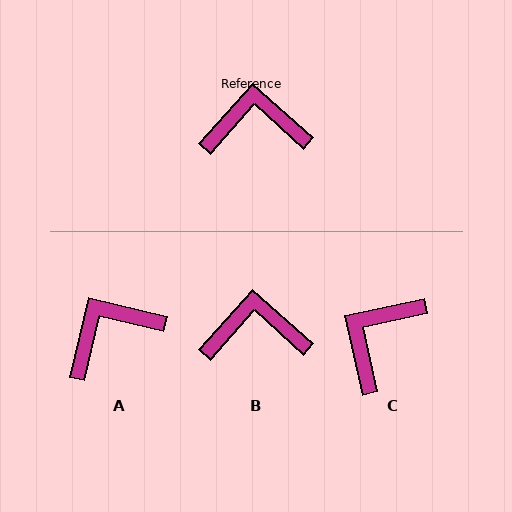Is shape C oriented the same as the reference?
No, it is off by about 54 degrees.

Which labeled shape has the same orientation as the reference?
B.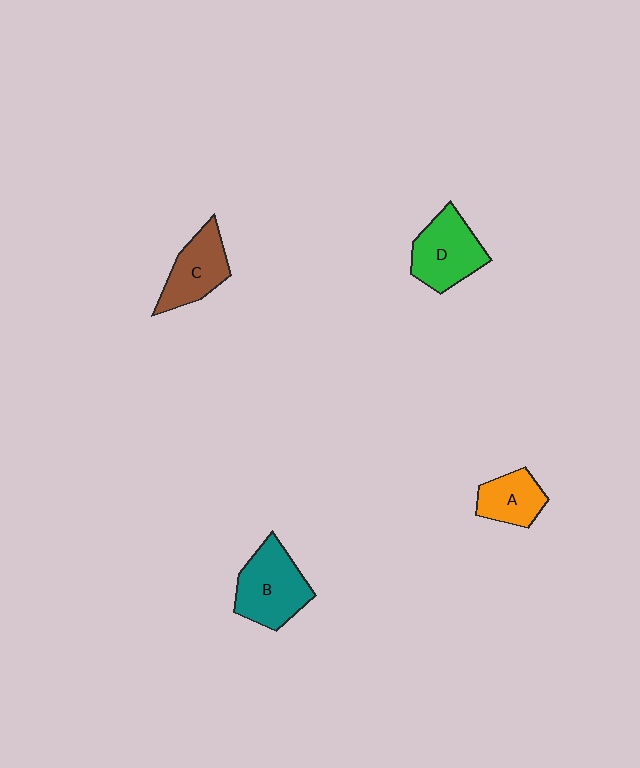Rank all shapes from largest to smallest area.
From largest to smallest: B (teal), D (green), C (brown), A (orange).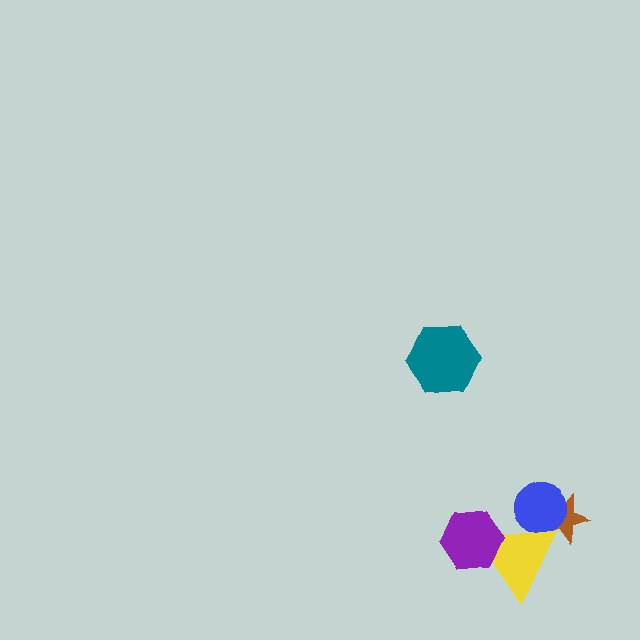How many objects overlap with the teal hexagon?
0 objects overlap with the teal hexagon.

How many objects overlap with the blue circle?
2 objects overlap with the blue circle.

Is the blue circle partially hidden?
Yes, it is partially covered by another shape.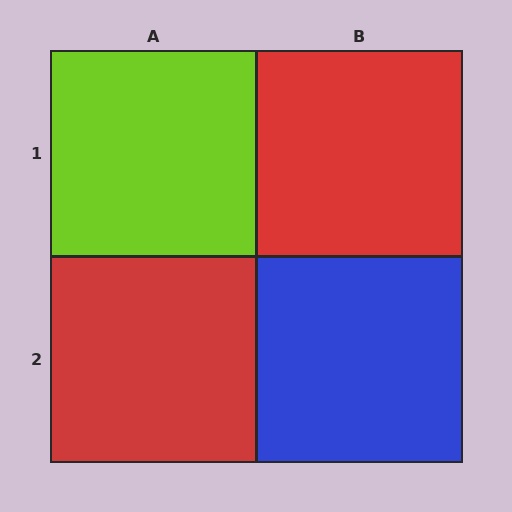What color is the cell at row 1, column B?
Red.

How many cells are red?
2 cells are red.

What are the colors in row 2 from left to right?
Red, blue.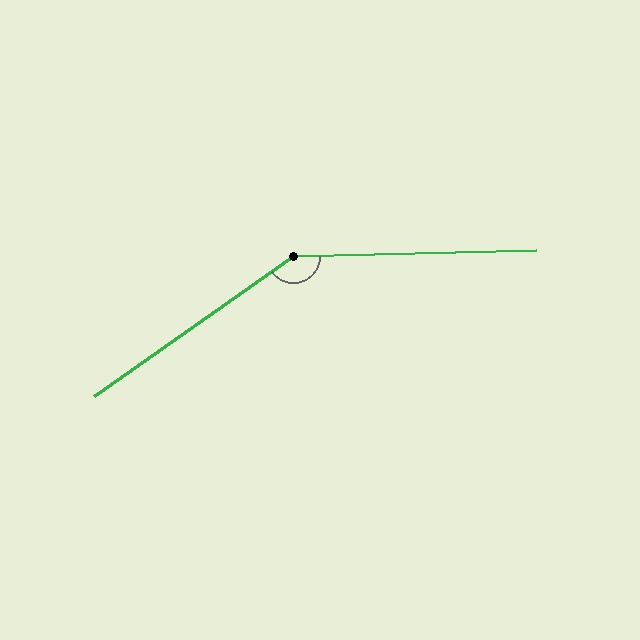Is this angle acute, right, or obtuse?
It is obtuse.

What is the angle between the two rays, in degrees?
Approximately 146 degrees.